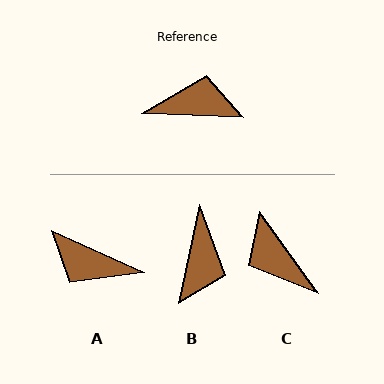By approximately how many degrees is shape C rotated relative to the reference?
Approximately 127 degrees counter-clockwise.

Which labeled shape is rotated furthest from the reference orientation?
A, about 157 degrees away.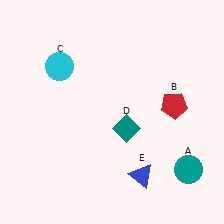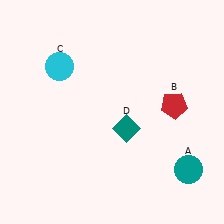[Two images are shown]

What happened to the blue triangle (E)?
The blue triangle (E) was removed in Image 2. It was in the bottom-right area of Image 1.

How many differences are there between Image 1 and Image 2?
There is 1 difference between the two images.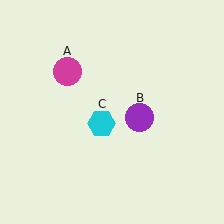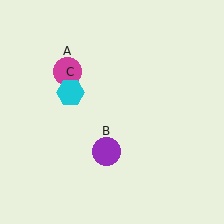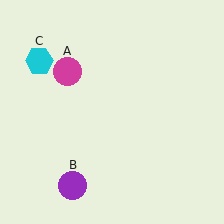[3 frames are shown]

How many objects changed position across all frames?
2 objects changed position: purple circle (object B), cyan hexagon (object C).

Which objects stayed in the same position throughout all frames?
Magenta circle (object A) remained stationary.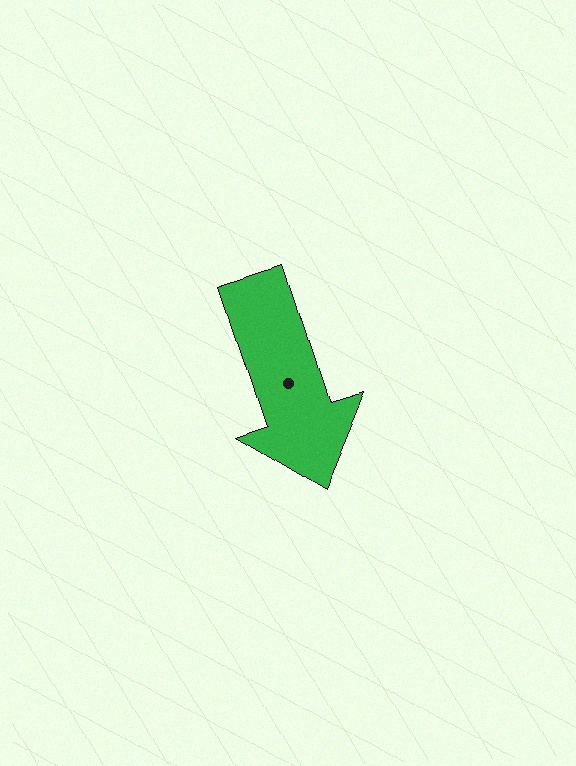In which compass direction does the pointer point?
South.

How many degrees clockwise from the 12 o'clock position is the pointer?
Approximately 162 degrees.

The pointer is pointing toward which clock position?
Roughly 5 o'clock.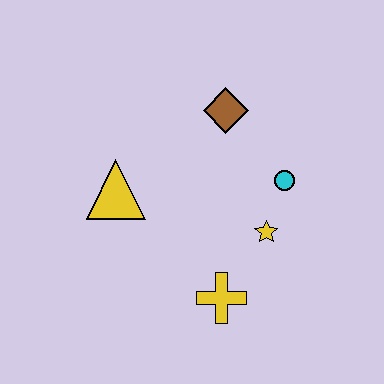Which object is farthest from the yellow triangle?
The cyan circle is farthest from the yellow triangle.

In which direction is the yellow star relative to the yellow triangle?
The yellow star is to the right of the yellow triangle.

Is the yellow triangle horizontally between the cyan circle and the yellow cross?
No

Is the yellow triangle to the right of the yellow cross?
No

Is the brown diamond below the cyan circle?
No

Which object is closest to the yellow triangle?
The brown diamond is closest to the yellow triangle.